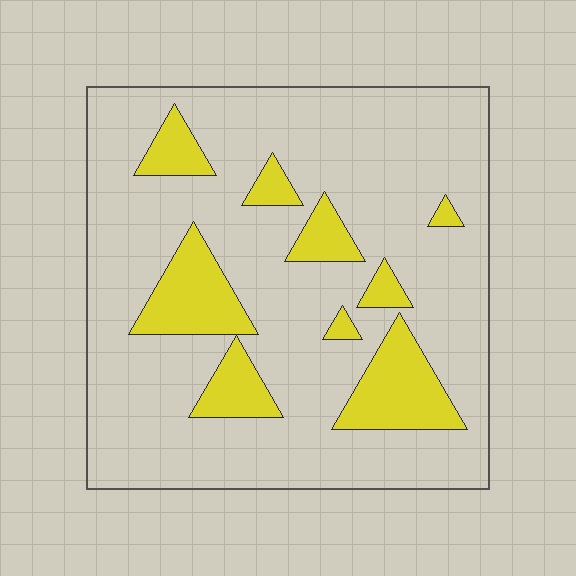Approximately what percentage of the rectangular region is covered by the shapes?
Approximately 20%.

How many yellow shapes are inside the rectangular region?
9.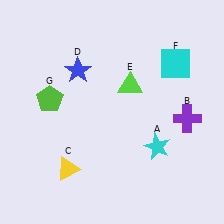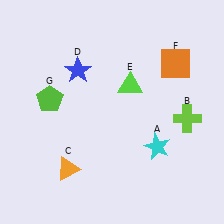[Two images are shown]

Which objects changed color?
B changed from purple to lime. C changed from yellow to orange. F changed from cyan to orange.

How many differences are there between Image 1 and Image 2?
There are 3 differences between the two images.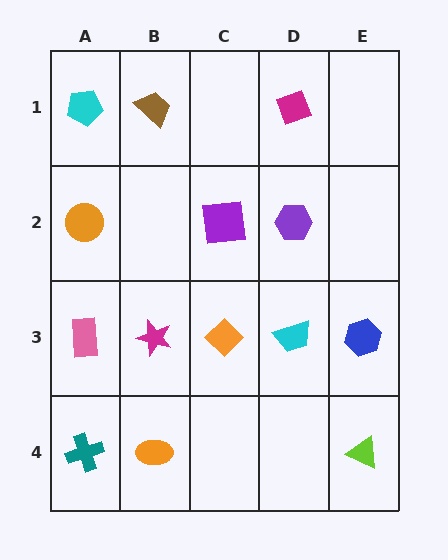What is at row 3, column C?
An orange diamond.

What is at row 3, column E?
A blue hexagon.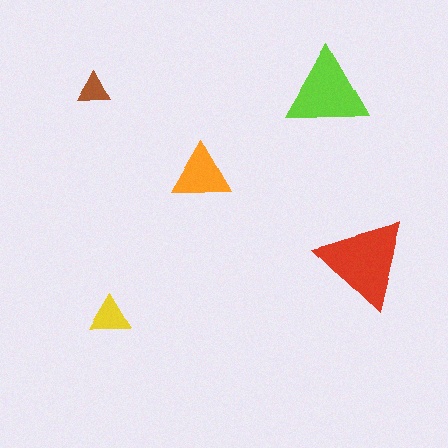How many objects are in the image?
There are 5 objects in the image.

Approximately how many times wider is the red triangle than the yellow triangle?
About 2.5 times wider.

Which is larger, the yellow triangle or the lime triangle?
The lime one.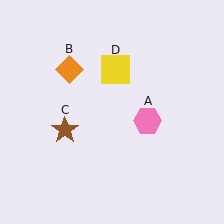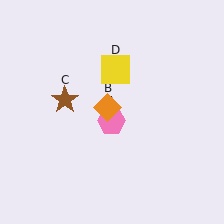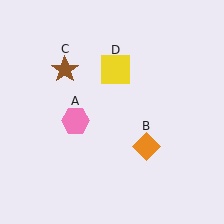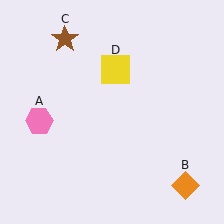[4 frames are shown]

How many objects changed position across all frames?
3 objects changed position: pink hexagon (object A), orange diamond (object B), brown star (object C).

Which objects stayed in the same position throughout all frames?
Yellow square (object D) remained stationary.